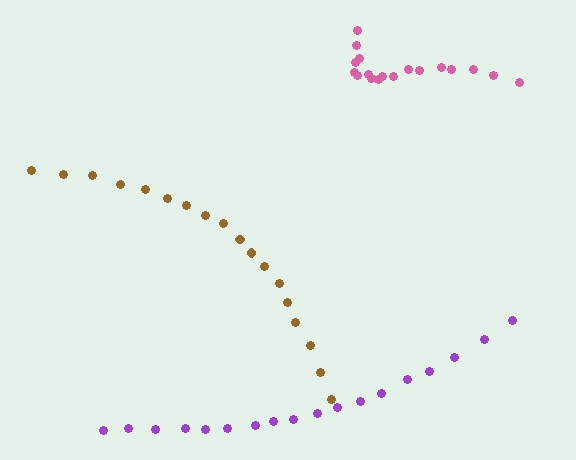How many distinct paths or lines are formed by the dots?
There are 3 distinct paths.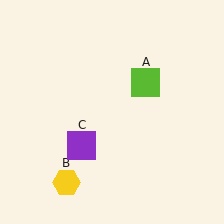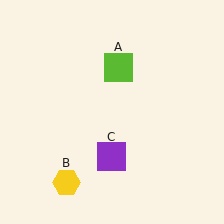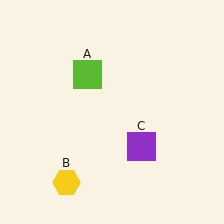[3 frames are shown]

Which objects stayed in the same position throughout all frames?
Yellow hexagon (object B) remained stationary.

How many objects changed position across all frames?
2 objects changed position: lime square (object A), purple square (object C).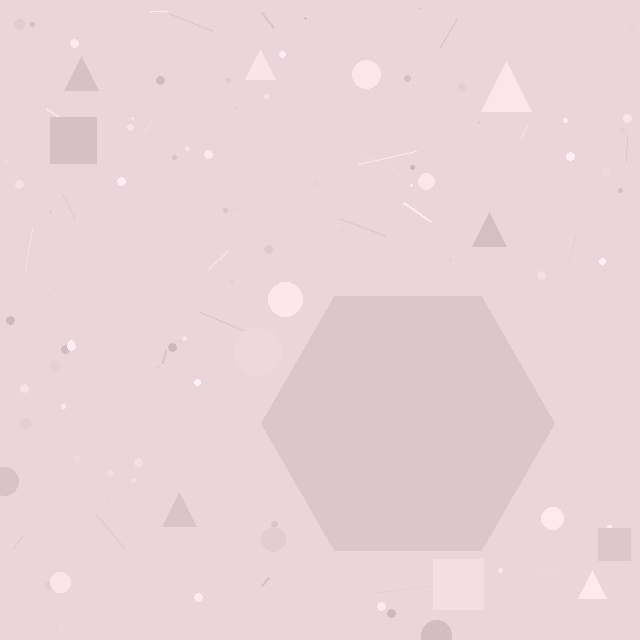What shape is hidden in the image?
A hexagon is hidden in the image.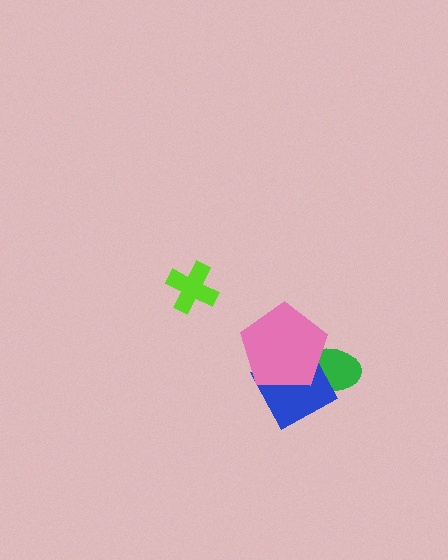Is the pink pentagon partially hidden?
No, no other shape covers it.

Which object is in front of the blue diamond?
The pink pentagon is in front of the blue diamond.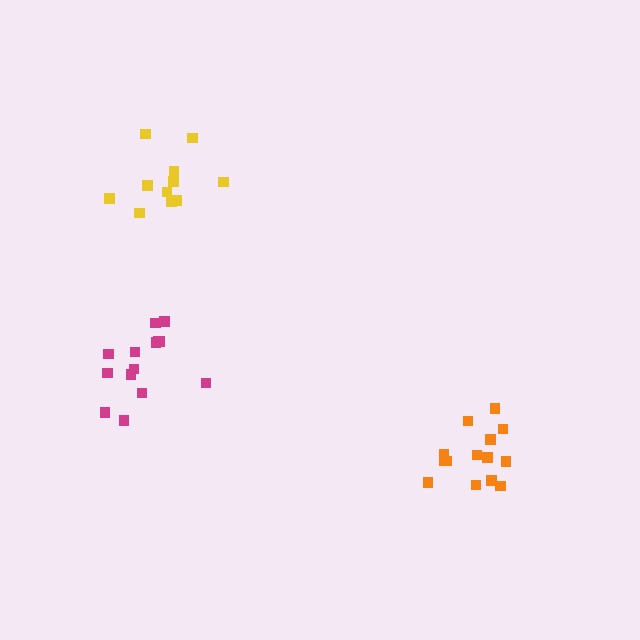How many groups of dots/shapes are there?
There are 3 groups.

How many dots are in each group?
Group 1: 11 dots, Group 2: 14 dots, Group 3: 14 dots (39 total).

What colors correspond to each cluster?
The clusters are colored: yellow, orange, magenta.